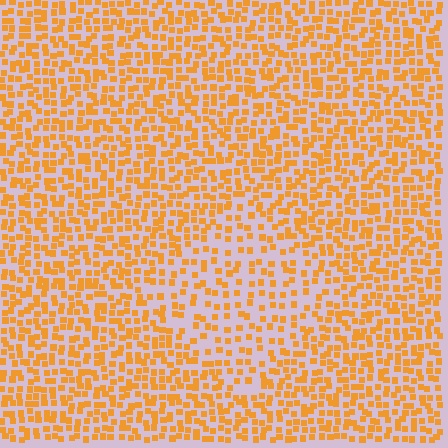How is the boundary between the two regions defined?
The boundary is defined by a change in element density (approximately 1.8x ratio). All elements are the same color, size, and shape.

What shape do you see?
I see a diamond.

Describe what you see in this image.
The image contains small orange elements arranged at two different densities. A diamond-shaped region is visible where the elements are less densely packed than the surrounding area.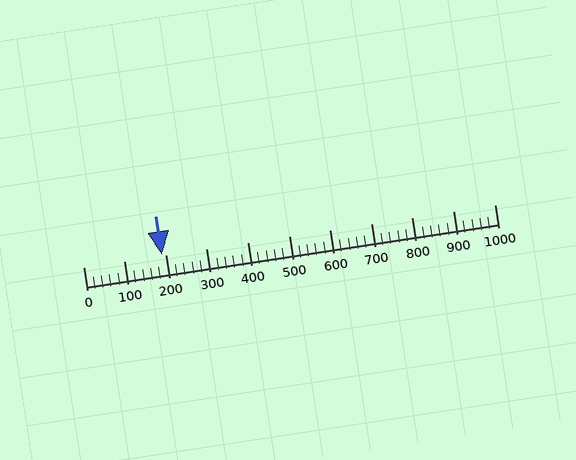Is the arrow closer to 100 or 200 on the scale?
The arrow is closer to 200.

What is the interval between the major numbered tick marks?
The major tick marks are spaced 100 units apart.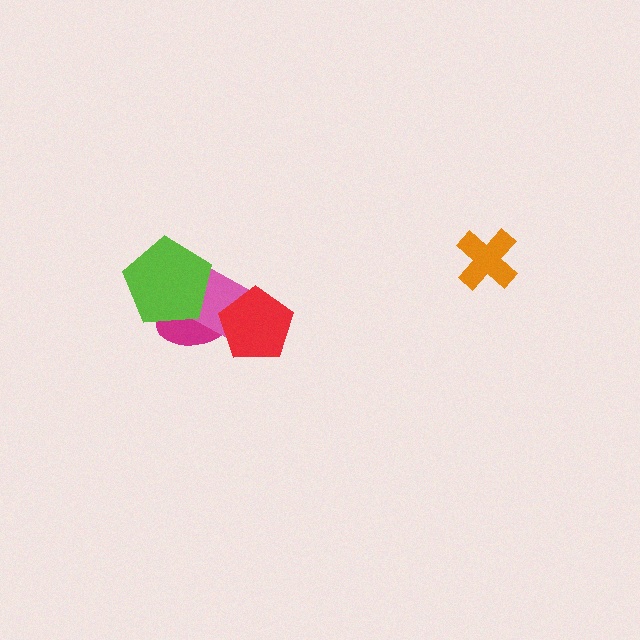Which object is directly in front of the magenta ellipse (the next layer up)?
The pink diamond is directly in front of the magenta ellipse.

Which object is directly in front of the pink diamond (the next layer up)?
The red pentagon is directly in front of the pink diamond.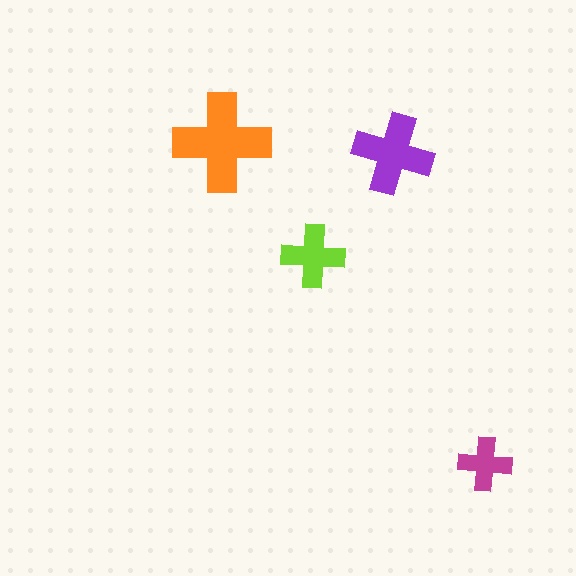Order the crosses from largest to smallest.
the orange one, the purple one, the lime one, the magenta one.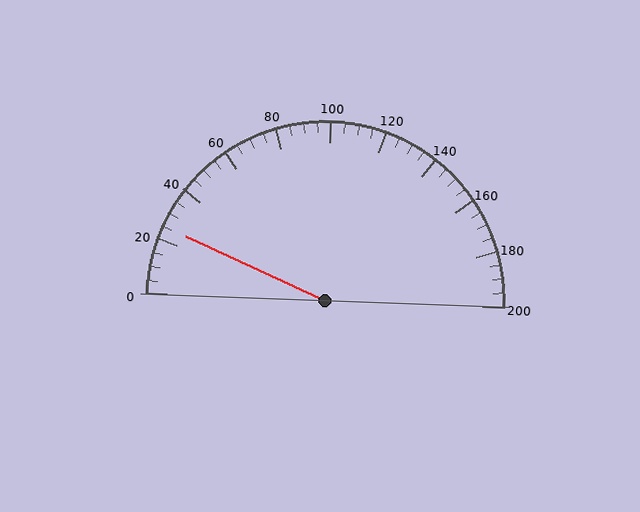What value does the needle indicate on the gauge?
The needle indicates approximately 25.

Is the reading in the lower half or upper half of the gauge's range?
The reading is in the lower half of the range (0 to 200).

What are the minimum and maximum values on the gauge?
The gauge ranges from 0 to 200.